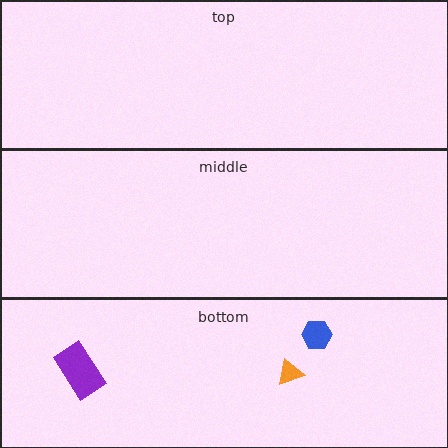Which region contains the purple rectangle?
The bottom region.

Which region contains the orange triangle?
The bottom region.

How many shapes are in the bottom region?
3.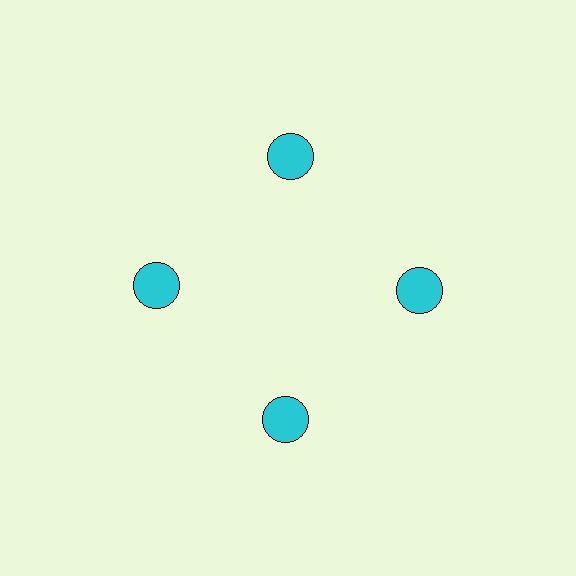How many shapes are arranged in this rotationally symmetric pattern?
There are 4 shapes, arranged in 4 groups of 1.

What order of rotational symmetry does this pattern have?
This pattern has 4-fold rotational symmetry.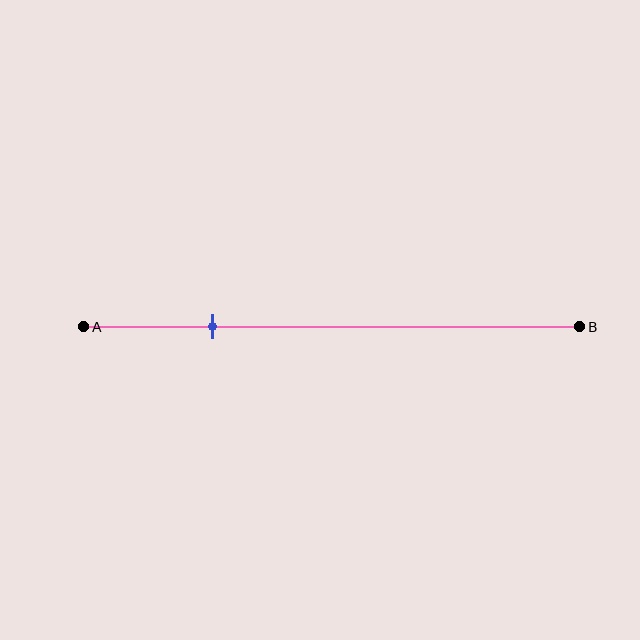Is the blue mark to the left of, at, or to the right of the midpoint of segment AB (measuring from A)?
The blue mark is to the left of the midpoint of segment AB.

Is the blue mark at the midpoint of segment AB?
No, the mark is at about 25% from A, not at the 50% midpoint.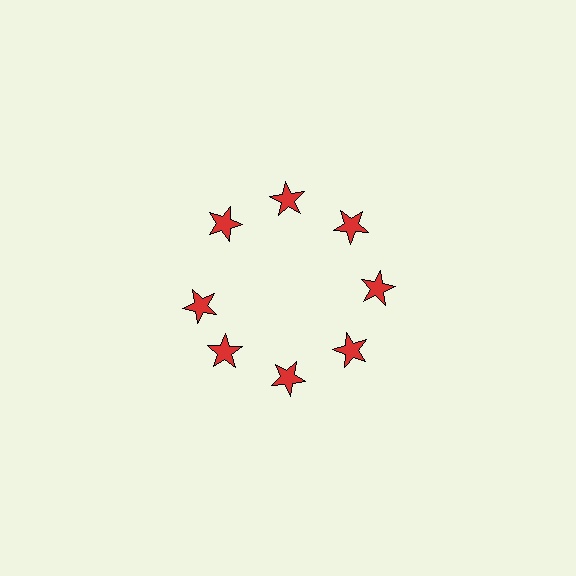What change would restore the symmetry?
The symmetry would be restored by rotating it back into even spacing with its neighbors so that all 8 stars sit at equal angles and equal distance from the center.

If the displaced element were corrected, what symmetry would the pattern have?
It would have 8-fold rotational symmetry — the pattern would map onto itself every 45 degrees.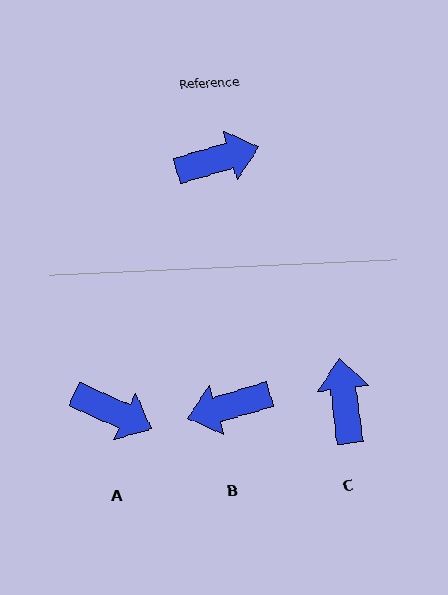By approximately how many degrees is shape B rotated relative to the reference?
Approximately 180 degrees counter-clockwise.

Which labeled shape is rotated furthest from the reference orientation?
B, about 180 degrees away.